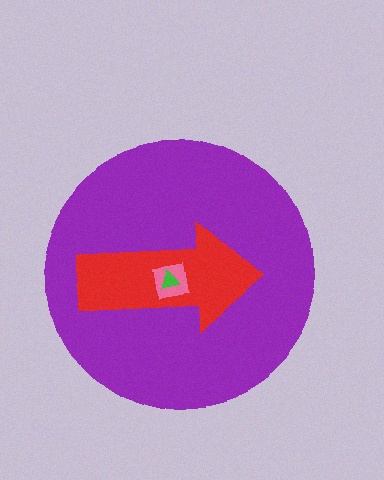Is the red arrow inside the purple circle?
Yes.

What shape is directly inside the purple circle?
The red arrow.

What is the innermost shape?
The green triangle.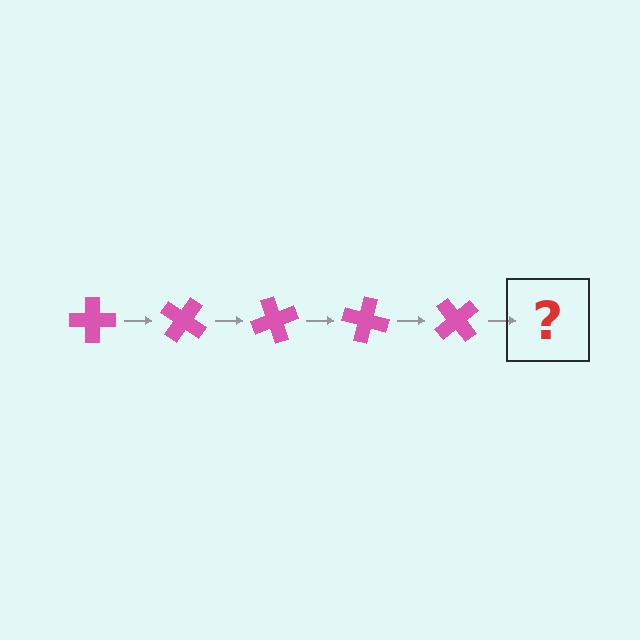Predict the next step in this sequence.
The next step is a pink cross rotated 175 degrees.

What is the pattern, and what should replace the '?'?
The pattern is that the cross rotates 35 degrees each step. The '?' should be a pink cross rotated 175 degrees.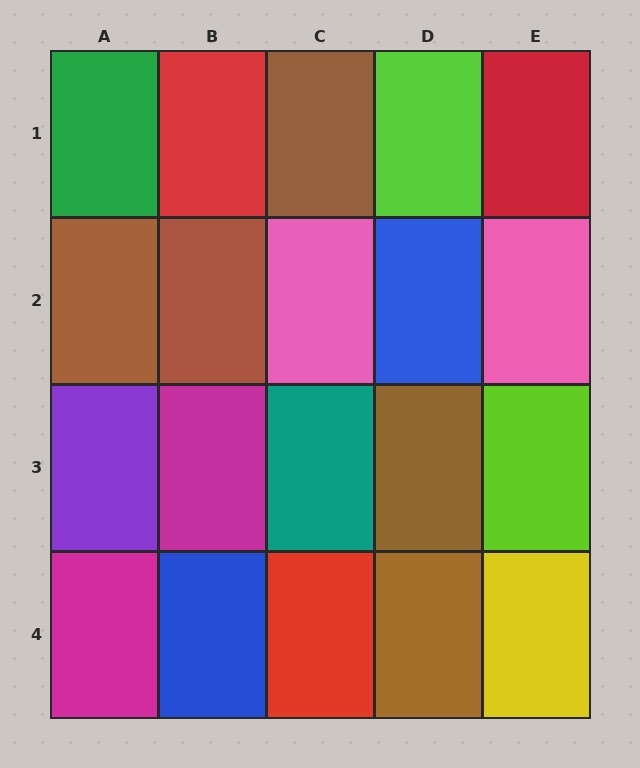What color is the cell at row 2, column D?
Blue.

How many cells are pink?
2 cells are pink.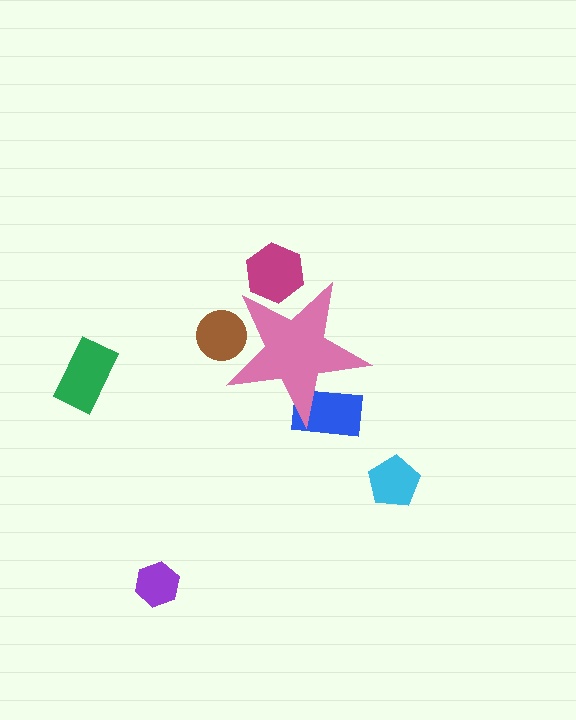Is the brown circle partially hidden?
Yes, the brown circle is partially hidden behind the pink star.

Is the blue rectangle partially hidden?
Yes, the blue rectangle is partially hidden behind the pink star.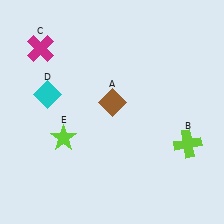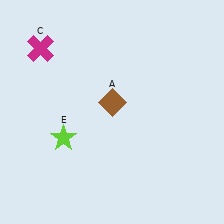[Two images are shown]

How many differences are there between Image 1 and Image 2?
There are 2 differences between the two images.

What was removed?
The lime cross (B), the cyan diamond (D) were removed in Image 2.